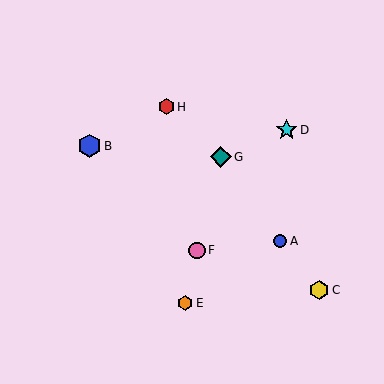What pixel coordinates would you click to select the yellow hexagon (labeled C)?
Click at (319, 290) to select the yellow hexagon C.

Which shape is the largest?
The blue hexagon (labeled B) is the largest.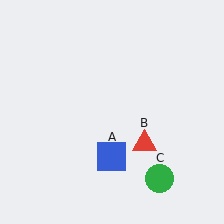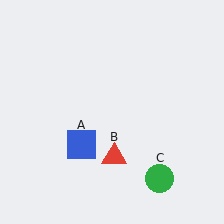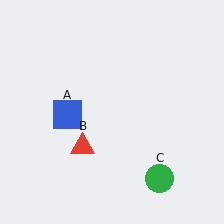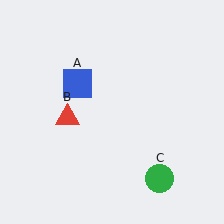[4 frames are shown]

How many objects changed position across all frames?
2 objects changed position: blue square (object A), red triangle (object B).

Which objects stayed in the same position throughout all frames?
Green circle (object C) remained stationary.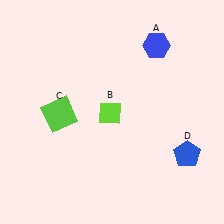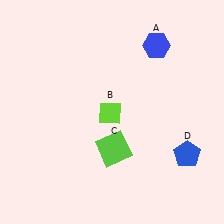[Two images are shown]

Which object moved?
The lime square (C) moved right.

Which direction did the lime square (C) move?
The lime square (C) moved right.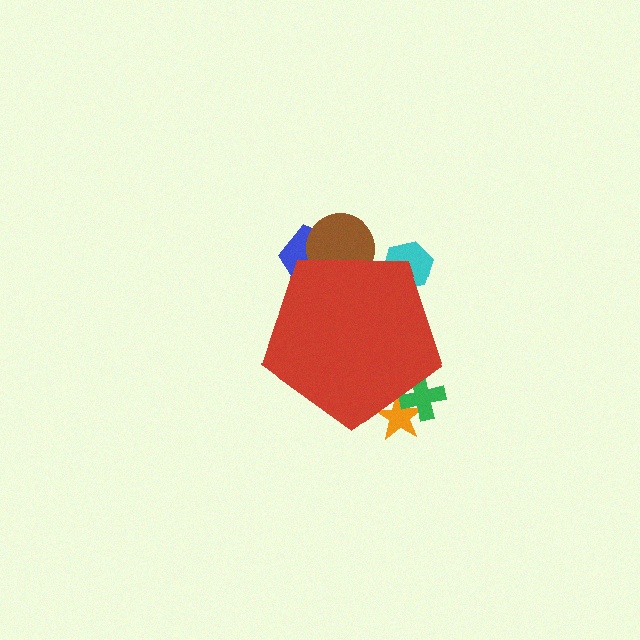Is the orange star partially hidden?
Yes, the orange star is partially hidden behind the red pentagon.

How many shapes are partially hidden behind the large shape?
5 shapes are partially hidden.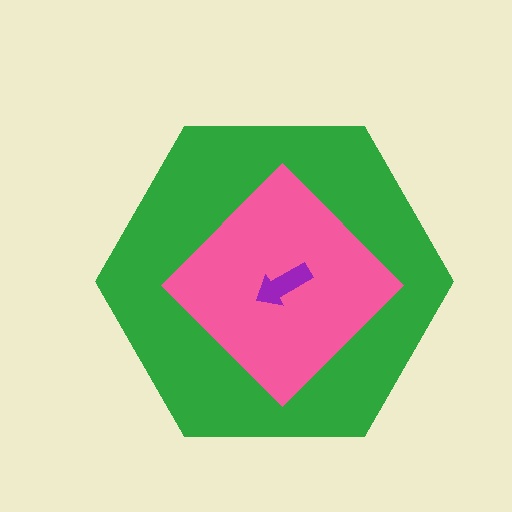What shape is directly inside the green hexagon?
The pink diamond.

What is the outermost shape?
The green hexagon.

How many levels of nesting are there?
3.